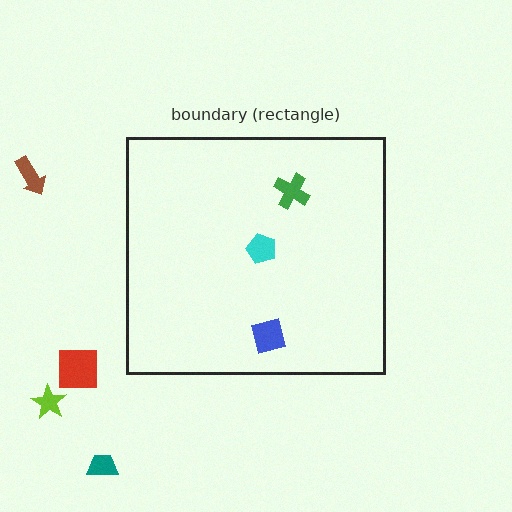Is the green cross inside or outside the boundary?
Inside.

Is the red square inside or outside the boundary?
Outside.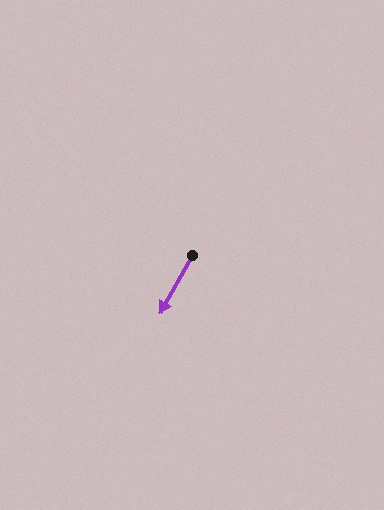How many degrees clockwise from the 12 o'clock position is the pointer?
Approximately 209 degrees.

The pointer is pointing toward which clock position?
Roughly 7 o'clock.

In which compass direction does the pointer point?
Southwest.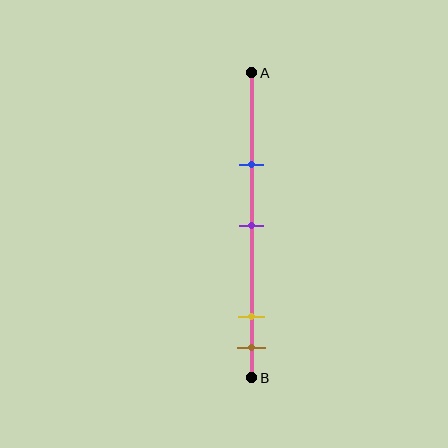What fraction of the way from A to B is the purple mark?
The purple mark is approximately 50% (0.5) of the way from A to B.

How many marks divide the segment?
There are 4 marks dividing the segment.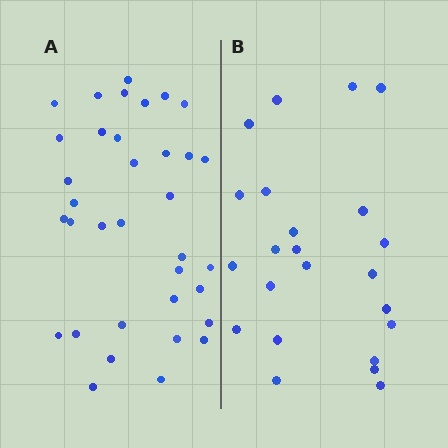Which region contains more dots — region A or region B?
Region A (the left region) has more dots.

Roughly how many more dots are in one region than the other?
Region A has roughly 12 or so more dots than region B.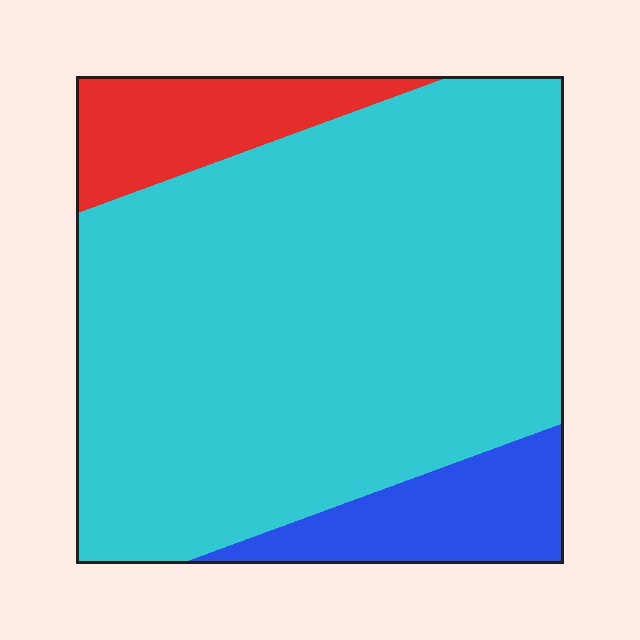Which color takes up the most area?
Cyan, at roughly 80%.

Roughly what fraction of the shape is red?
Red takes up less than a sixth of the shape.